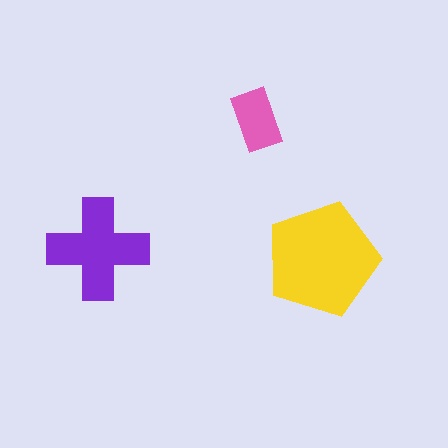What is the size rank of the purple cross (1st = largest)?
2nd.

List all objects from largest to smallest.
The yellow pentagon, the purple cross, the pink rectangle.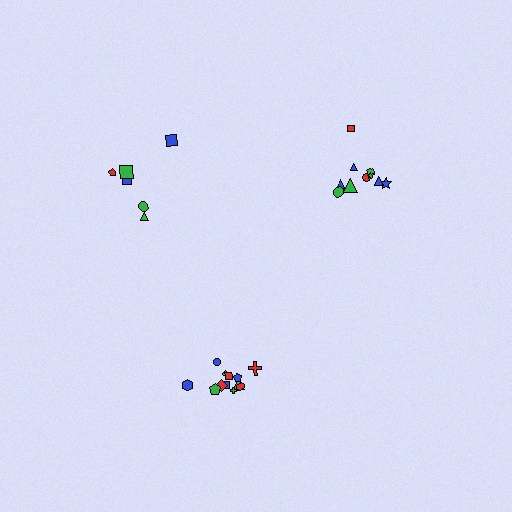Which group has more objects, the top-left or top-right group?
The top-right group.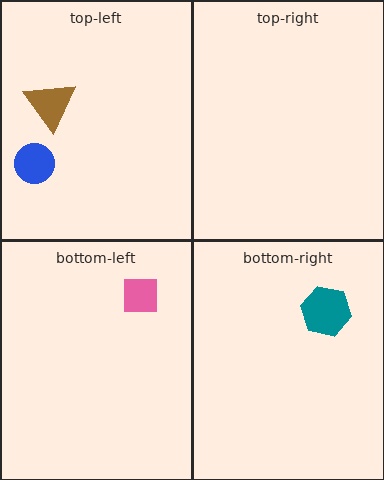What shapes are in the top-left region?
The brown triangle, the blue circle.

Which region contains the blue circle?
The top-left region.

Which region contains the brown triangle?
The top-left region.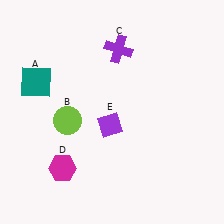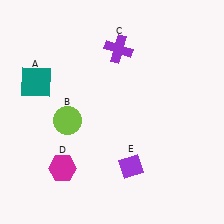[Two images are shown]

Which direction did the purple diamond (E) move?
The purple diamond (E) moved down.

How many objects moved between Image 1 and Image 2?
1 object moved between the two images.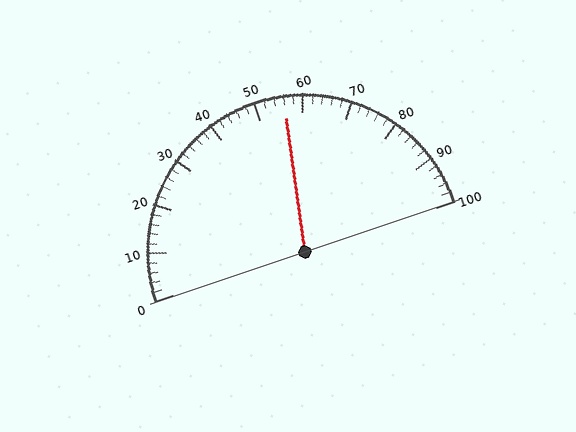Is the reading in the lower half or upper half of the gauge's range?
The reading is in the upper half of the range (0 to 100).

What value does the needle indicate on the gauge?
The needle indicates approximately 56.